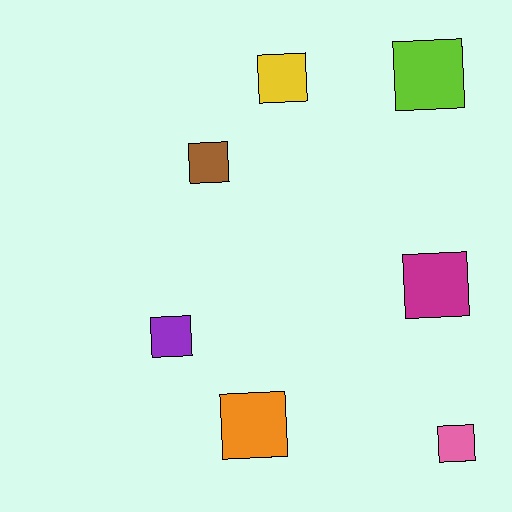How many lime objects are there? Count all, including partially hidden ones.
There is 1 lime object.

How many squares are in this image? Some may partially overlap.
There are 7 squares.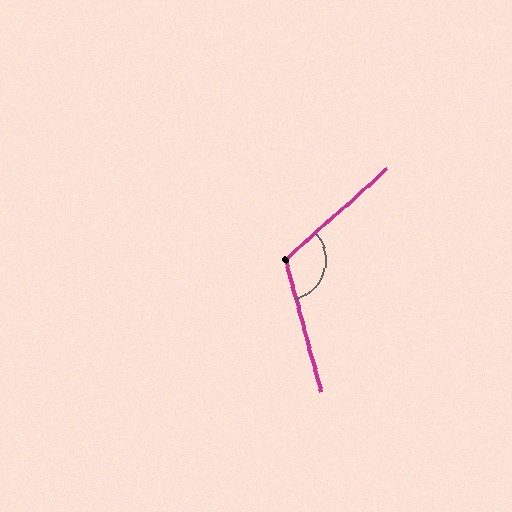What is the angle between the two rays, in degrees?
Approximately 117 degrees.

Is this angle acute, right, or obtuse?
It is obtuse.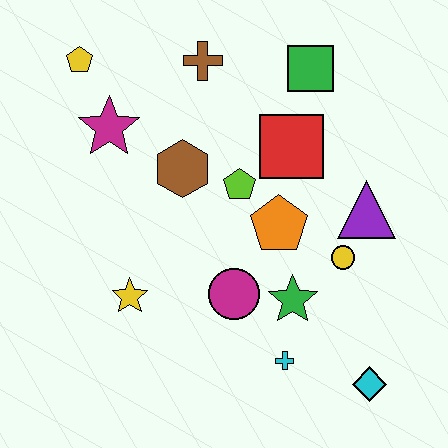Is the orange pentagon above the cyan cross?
Yes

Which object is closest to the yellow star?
The magenta circle is closest to the yellow star.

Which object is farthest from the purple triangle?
The yellow pentagon is farthest from the purple triangle.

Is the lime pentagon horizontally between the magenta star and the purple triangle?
Yes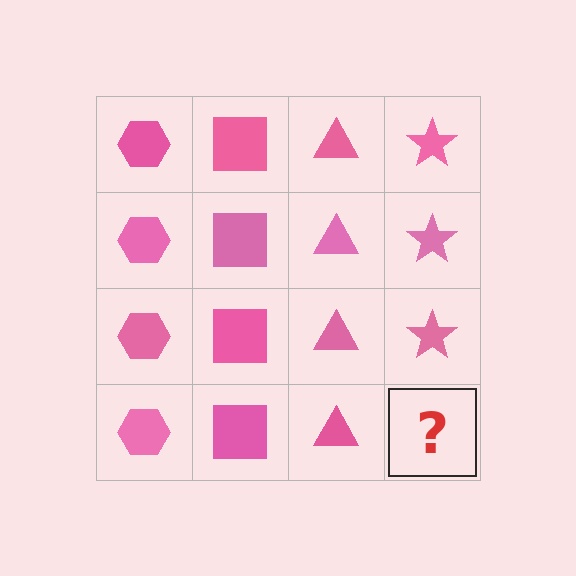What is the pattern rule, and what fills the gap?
The rule is that each column has a consistent shape. The gap should be filled with a pink star.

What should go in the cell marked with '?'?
The missing cell should contain a pink star.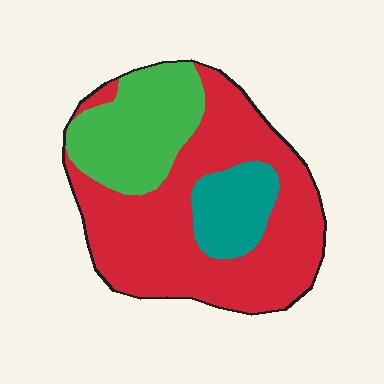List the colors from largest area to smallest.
From largest to smallest: red, green, teal.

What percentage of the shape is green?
Green covers roughly 25% of the shape.